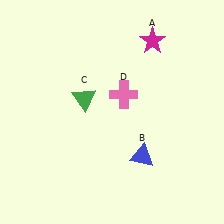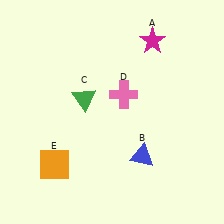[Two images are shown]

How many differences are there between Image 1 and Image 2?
There is 1 difference between the two images.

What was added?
An orange square (E) was added in Image 2.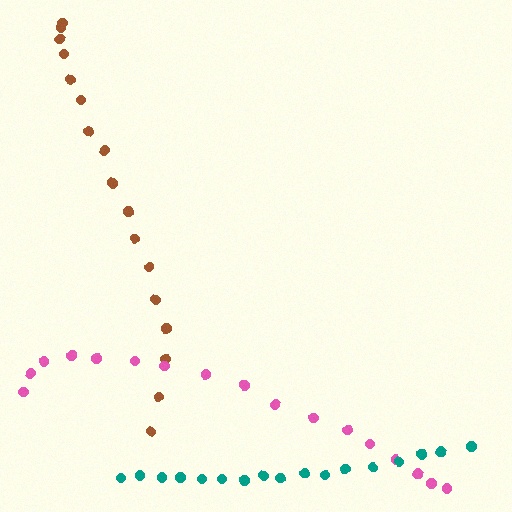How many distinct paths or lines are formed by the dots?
There are 3 distinct paths.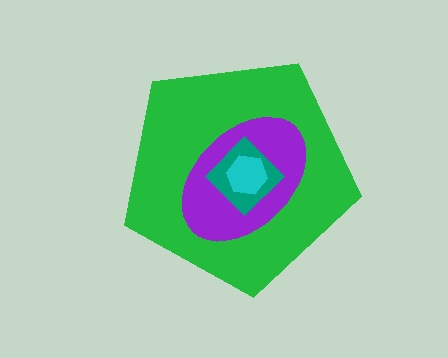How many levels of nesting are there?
4.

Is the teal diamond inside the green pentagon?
Yes.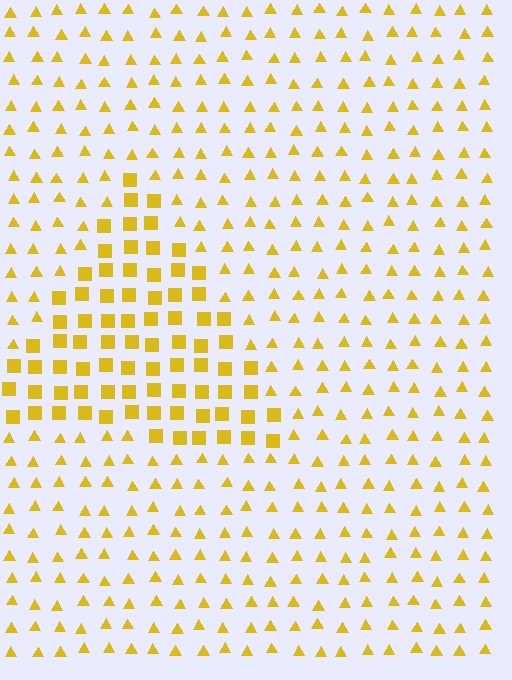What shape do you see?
I see a triangle.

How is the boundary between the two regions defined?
The boundary is defined by a change in element shape: squares inside vs. triangles outside. All elements share the same color and spacing.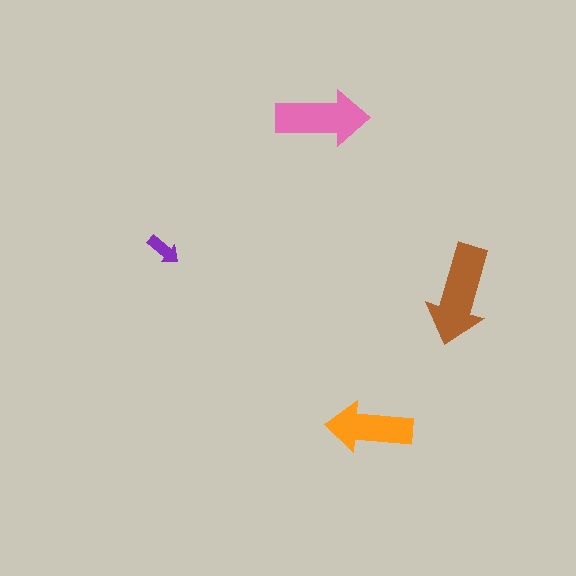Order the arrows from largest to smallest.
the brown one, the pink one, the orange one, the purple one.